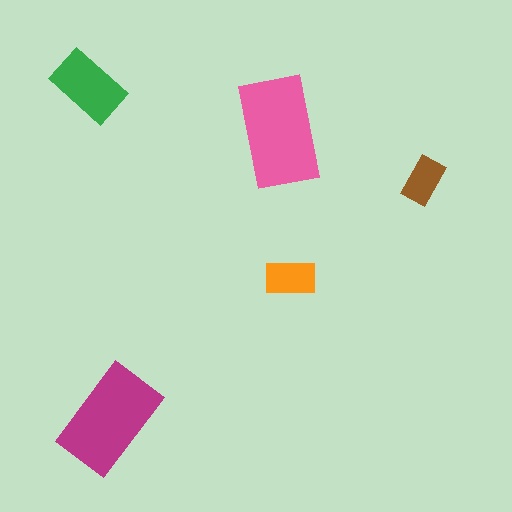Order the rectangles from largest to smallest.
the pink one, the magenta one, the green one, the orange one, the brown one.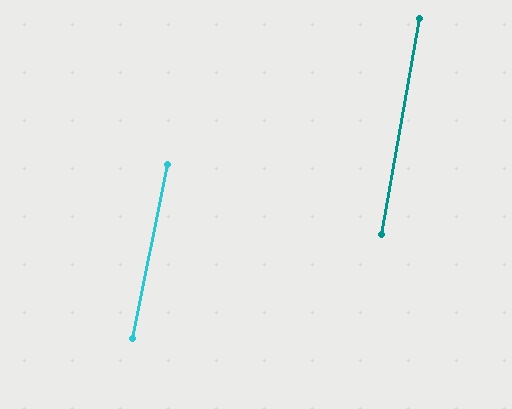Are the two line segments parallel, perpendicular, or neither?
Parallel — their directions differ by only 1.2°.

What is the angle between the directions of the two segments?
Approximately 1 degree.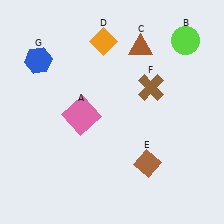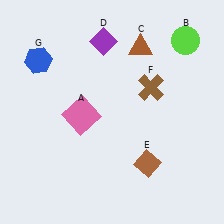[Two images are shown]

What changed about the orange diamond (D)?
In Image 1, D is orange. In Image 2, it changed to purple.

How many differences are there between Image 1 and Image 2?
There is 1 difference between the two images.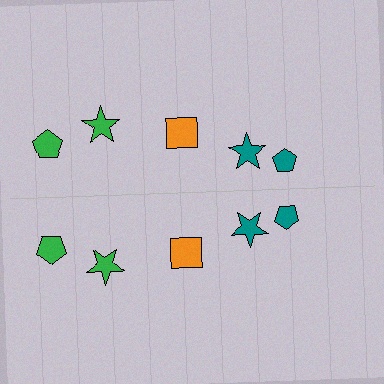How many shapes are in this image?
There are 10 shapes in this image.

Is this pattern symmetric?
Yes, this pattern has bilateral (reflection) symmetry.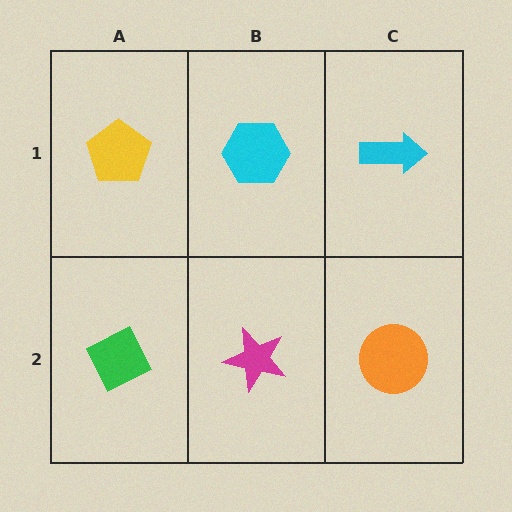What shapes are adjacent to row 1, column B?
A magenta star (row 2, column B), a yellow pentagon (row 1, column A), a cyan arrow (row 1, column C).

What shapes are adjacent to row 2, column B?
A cyan hexagon (row 1, column B), a green diamond (row 2, column A), an orange circle (row 2, column C).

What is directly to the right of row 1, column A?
A cyan hexagon.